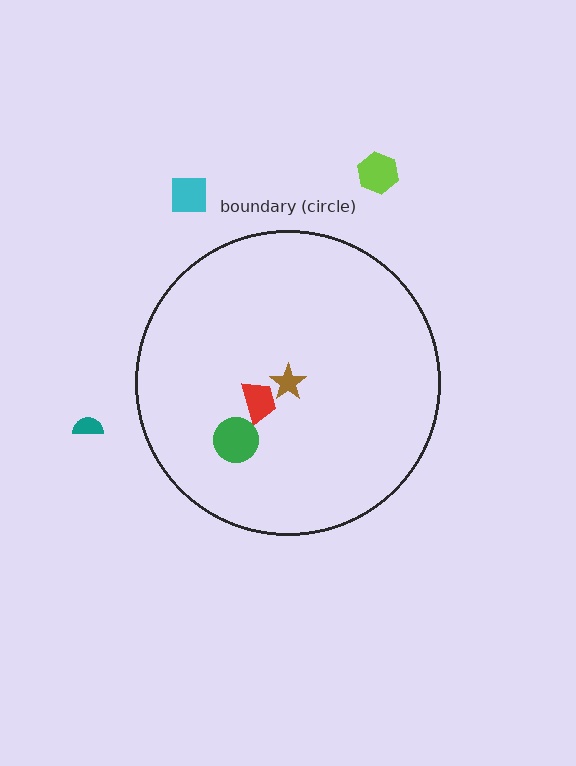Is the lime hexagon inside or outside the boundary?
Outside.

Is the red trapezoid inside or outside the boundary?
Inside.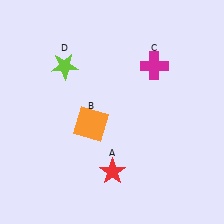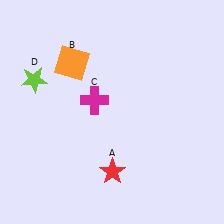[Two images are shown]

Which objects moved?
The objects that moved are: the orange square (B), the magenta cross (C), the lime star (D).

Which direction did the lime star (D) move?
The lime star (D) moved left.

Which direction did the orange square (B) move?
The orange square (B) moved up.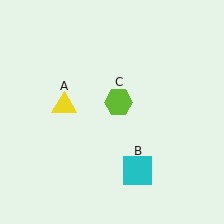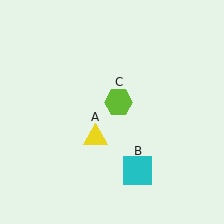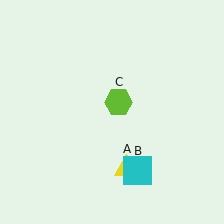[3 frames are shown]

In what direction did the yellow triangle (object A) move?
The yellow triangle (object A) moved down and to the right.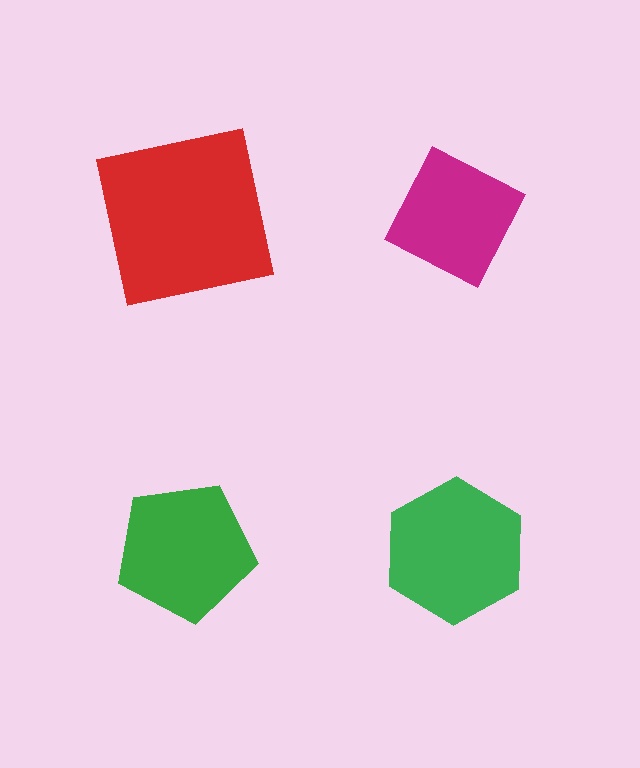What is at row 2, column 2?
A green hexagon.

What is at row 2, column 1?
A green pentagon.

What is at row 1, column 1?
A red square.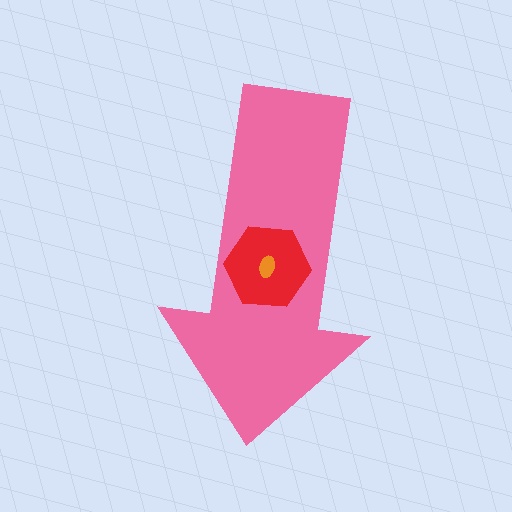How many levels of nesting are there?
3.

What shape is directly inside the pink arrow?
The red hexagon.